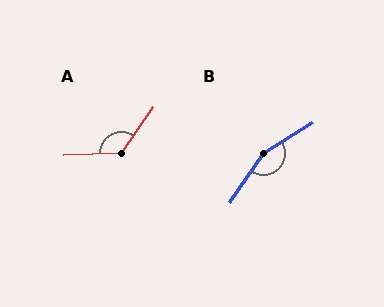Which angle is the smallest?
A, at approximately 126 degrees.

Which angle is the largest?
B, at approximately 157 degrees.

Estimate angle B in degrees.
Approximately 157 degrees.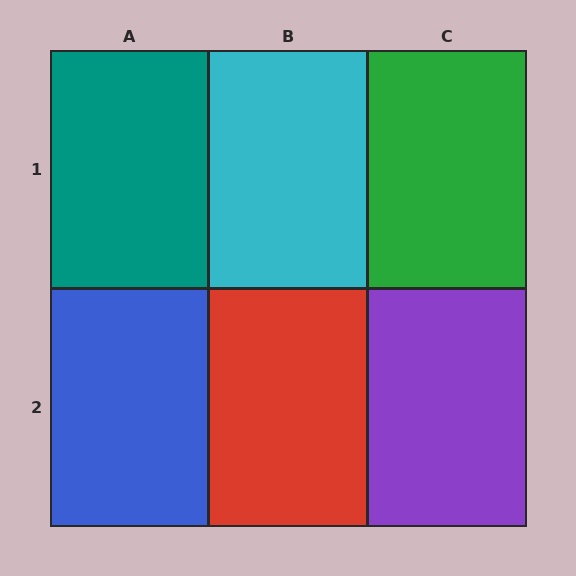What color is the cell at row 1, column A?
Teal.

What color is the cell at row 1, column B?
Cyan.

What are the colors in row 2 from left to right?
Blue, red, purple.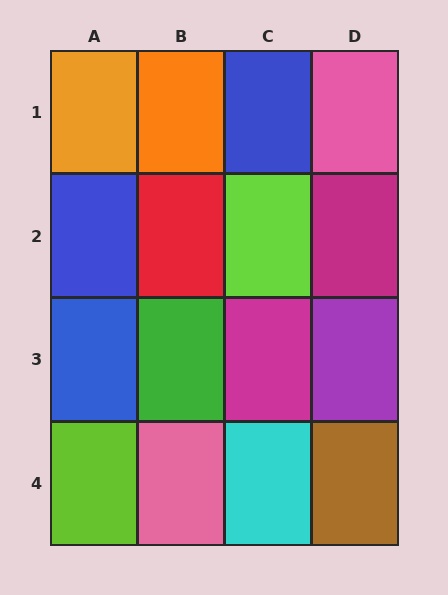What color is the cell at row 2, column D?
Magenta.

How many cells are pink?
2 cells are pink.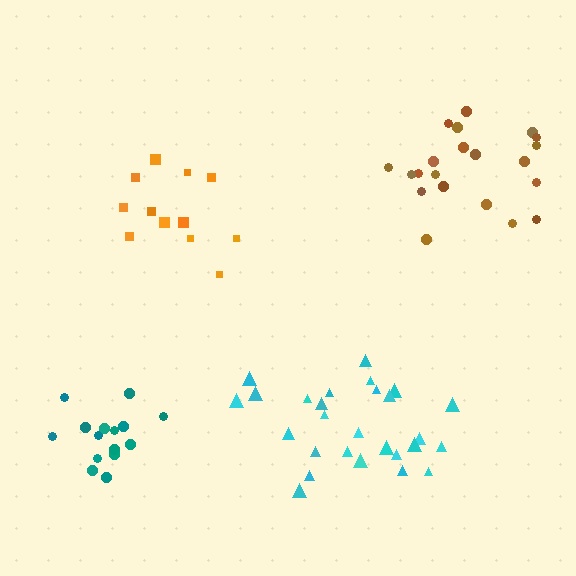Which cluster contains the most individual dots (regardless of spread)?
Cyan (27).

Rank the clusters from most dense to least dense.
teal, brown, cyan, orange.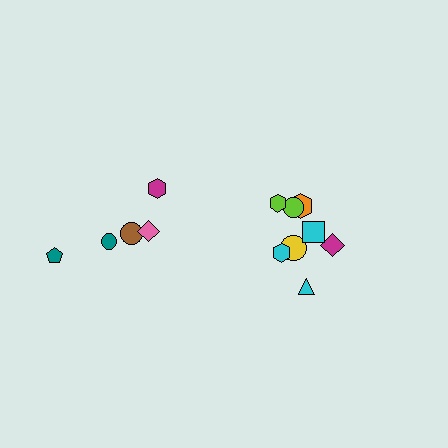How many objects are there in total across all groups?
There are 13 objects.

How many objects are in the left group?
There are 5 objects.